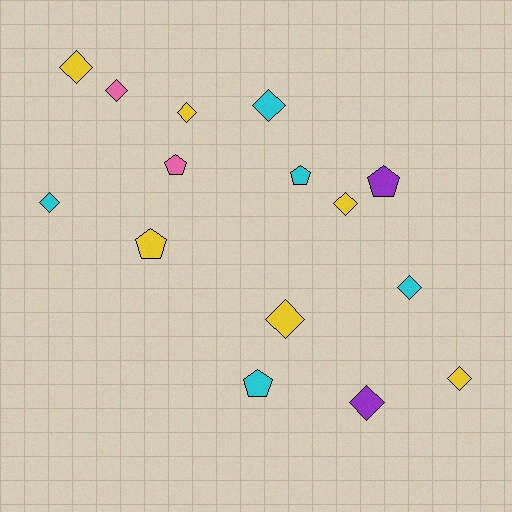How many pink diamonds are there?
There is 1 pink diamond.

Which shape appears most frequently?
Diamond, with 10 objects.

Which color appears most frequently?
Yellow, with 6 objects.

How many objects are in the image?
There are 15 objects.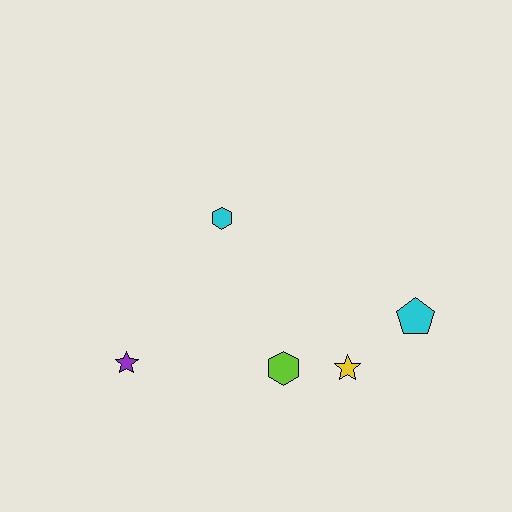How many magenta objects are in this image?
There are no magenta objects.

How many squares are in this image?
There are no squares.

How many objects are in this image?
There are 5 objects.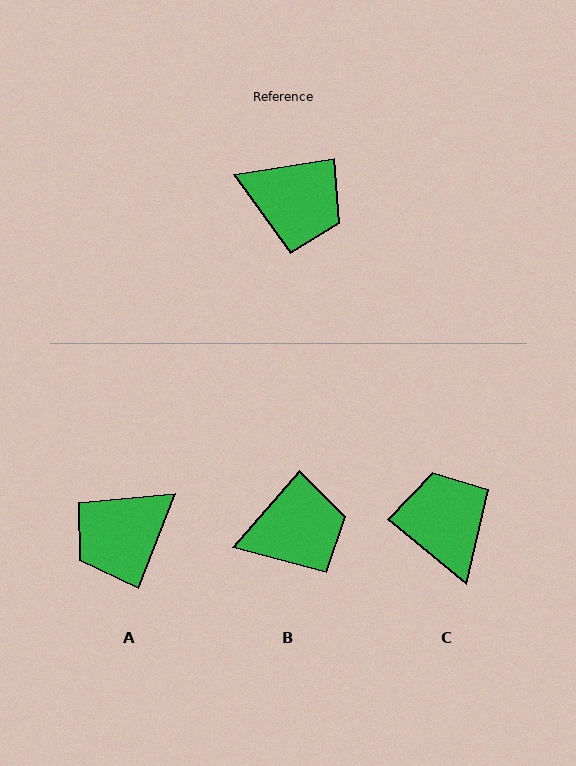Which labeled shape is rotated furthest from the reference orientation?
C, about 132 degrees away.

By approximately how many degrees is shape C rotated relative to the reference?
Approximately 132 degrees counter-clockwise.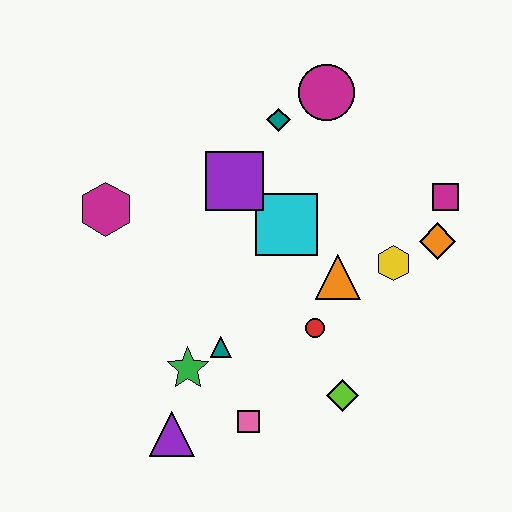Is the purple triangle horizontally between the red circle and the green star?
No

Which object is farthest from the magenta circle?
The purple triangle is farthest from the magenta circle.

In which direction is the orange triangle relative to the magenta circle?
The orange triangle is below the magenta circle.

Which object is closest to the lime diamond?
The red circle is closest to the lime diamond.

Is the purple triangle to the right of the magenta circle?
No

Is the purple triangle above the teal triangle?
No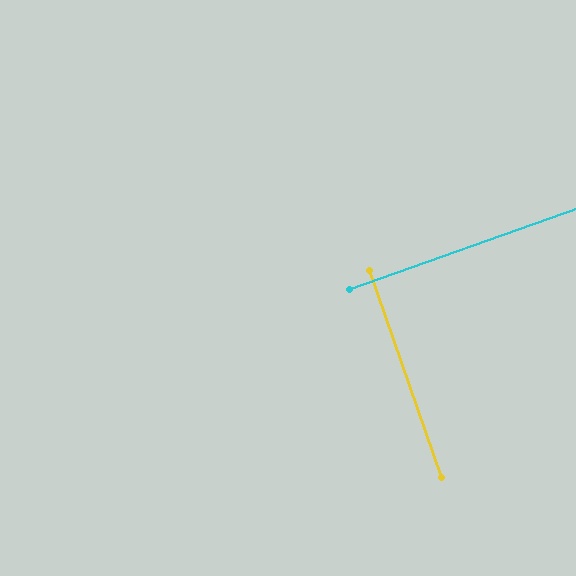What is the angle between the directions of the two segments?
Approximately 90 degrees.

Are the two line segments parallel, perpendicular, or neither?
Perpendicular — they meet at approximately 90°.